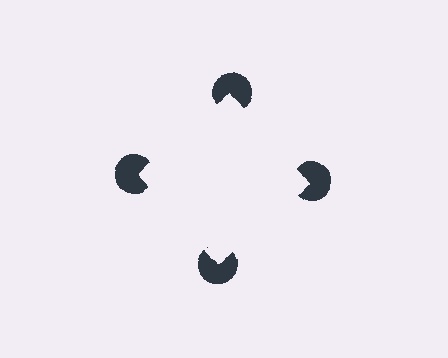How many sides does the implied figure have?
4 sides.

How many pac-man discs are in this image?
There are 4 — one at each vertex of the illusory square.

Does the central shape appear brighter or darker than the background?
It typically appears slightly brighter than the background, even though no actual brightness change is drawn.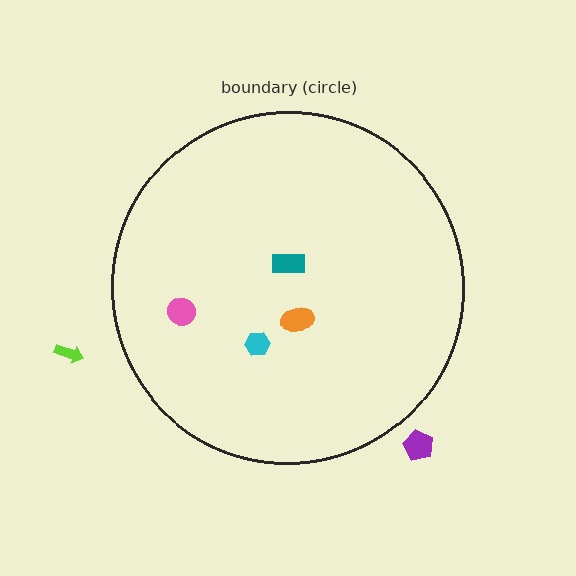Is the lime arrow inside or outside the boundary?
Outside.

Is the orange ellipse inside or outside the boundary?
Inside.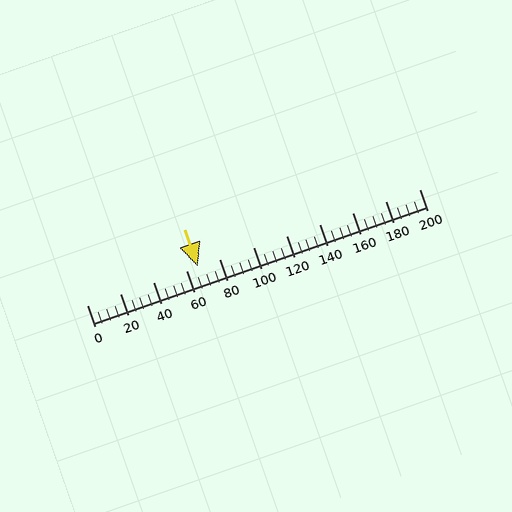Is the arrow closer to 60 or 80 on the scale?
The arrow is closer to 60.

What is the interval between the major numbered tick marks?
The major tick marks are spaced 20 units apart.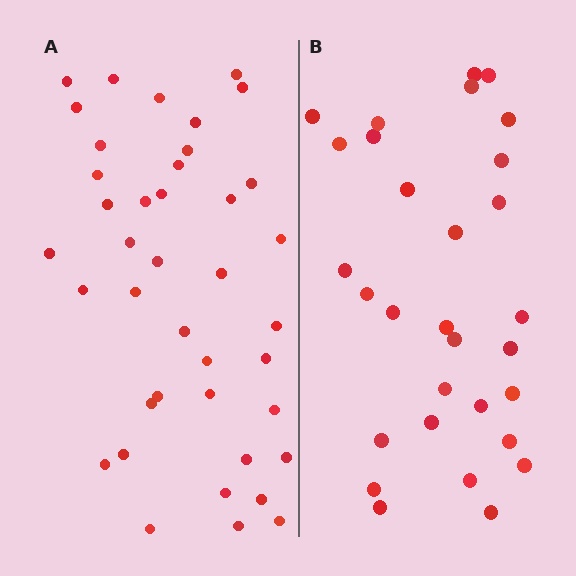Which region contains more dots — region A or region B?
Region A (the left region) has more dots.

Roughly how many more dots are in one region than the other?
Region A has roughly 10 or so more dots than region B.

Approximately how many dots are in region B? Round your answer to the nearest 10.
About 30 dots.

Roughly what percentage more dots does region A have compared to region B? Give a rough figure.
About 35% more.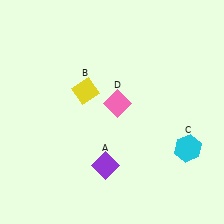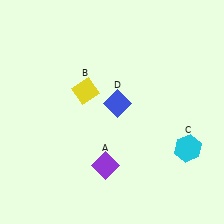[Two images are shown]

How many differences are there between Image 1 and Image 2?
There is 1 difference between the two images.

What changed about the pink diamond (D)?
In Image 1, D is pink. In Image 2, it changed to blue.